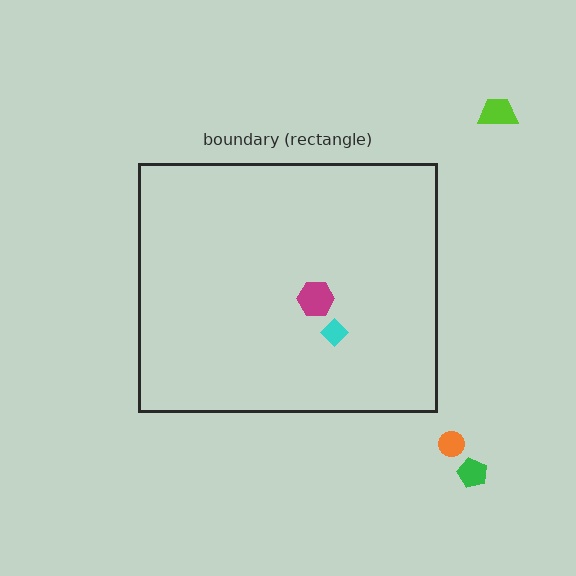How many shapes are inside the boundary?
2 inside, 3 outside.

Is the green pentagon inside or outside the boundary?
Outside.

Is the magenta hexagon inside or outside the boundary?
Inside.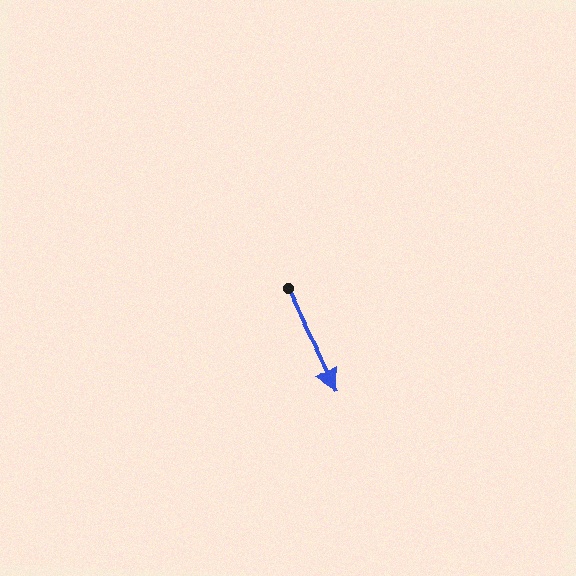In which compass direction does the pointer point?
Southeast.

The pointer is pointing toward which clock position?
Roughly 5 o'clock.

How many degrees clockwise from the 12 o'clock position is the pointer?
Approximately 153 degrees.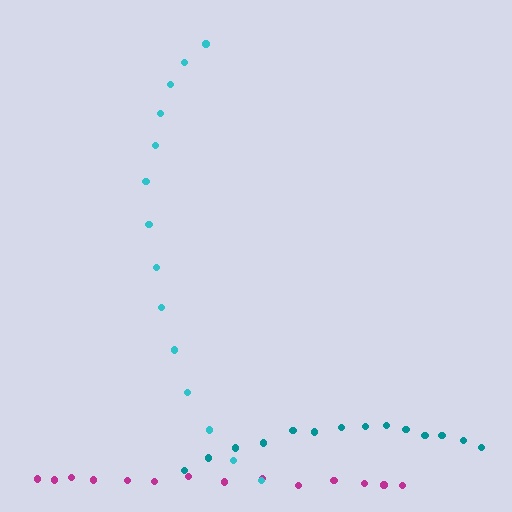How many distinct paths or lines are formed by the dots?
There are 3 distinct paths.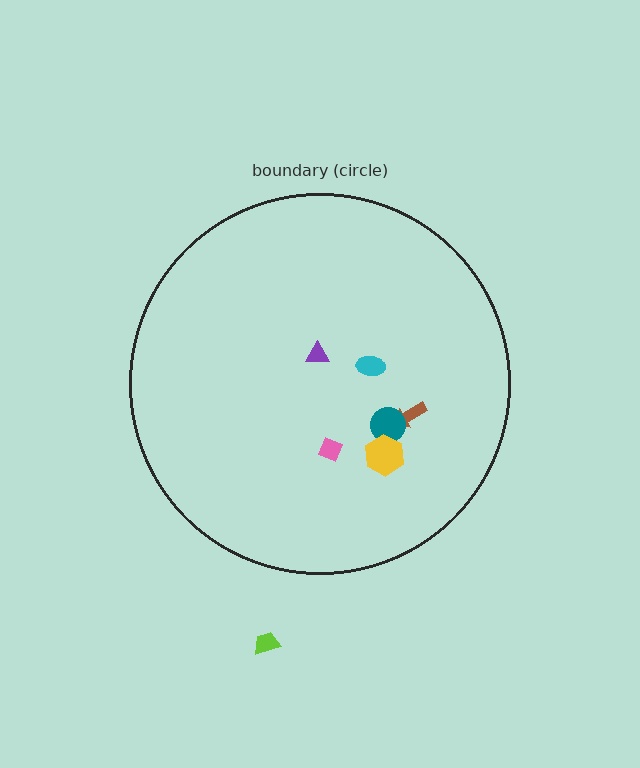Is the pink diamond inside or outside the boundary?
Inside.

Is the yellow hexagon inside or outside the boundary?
Inside.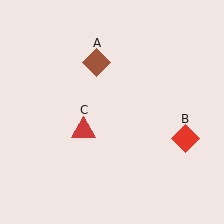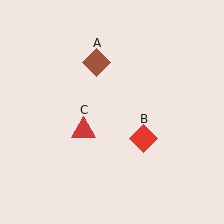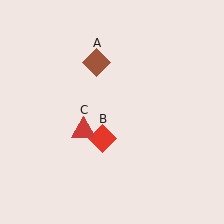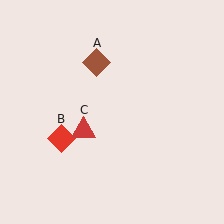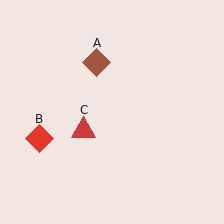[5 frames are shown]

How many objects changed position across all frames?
1 object changed position: red diamond (object B).